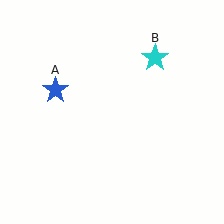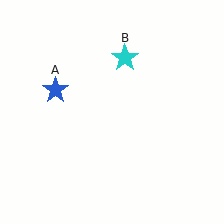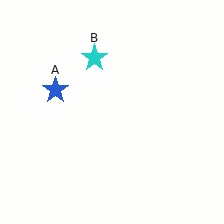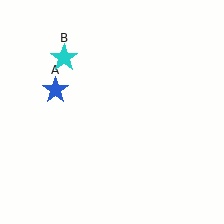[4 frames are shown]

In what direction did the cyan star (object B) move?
The cyan star (object B) moved left.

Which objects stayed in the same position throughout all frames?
Blue star (object A) remained stationary.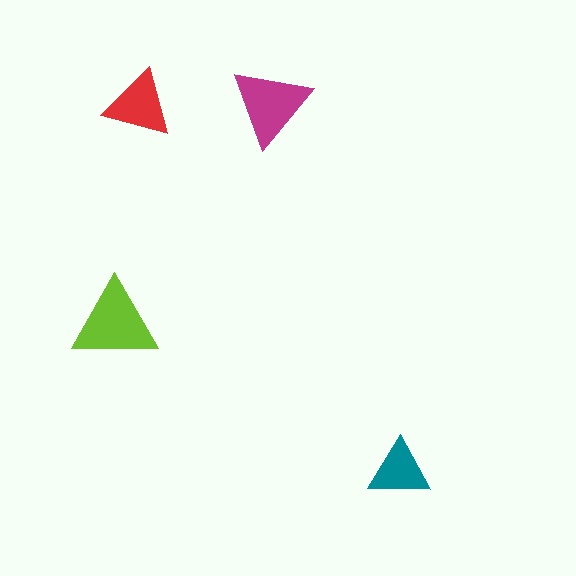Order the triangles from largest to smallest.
the lime one, the magenta one, the red one, the teal one.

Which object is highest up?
The magenta triangle is topmost.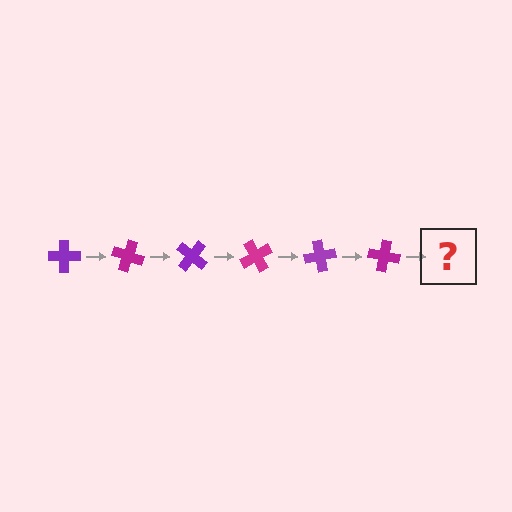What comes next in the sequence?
The next element should be a purple cross, rotated 120 degrees from the start.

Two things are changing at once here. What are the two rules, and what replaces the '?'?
The two rules are that it rotates 20 degrees each step and the color cycles through purple and magenta. The '?' should be a purple cross, rotated 120 degrees from the start.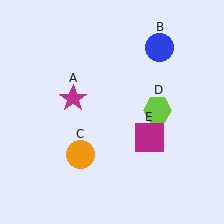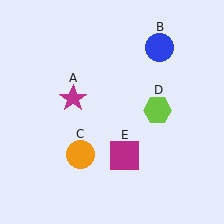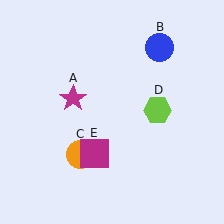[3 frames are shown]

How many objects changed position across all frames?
1 object changed position: magenta square (object E).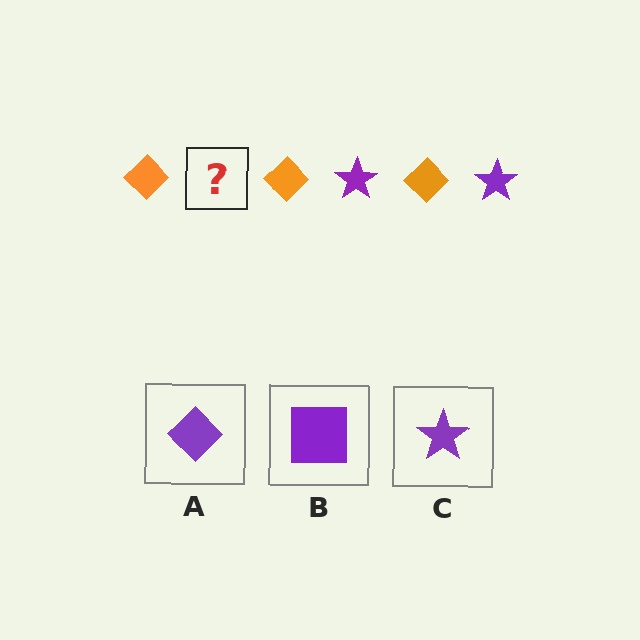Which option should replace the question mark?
Option C.